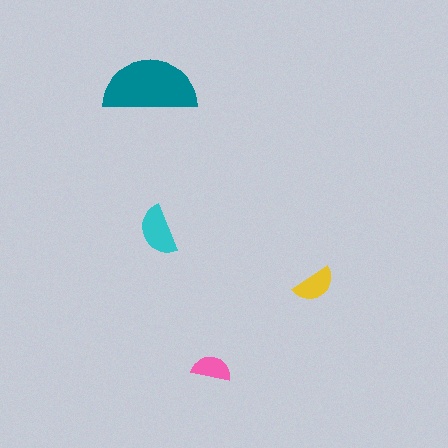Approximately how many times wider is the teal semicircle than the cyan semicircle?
About 2 times wider.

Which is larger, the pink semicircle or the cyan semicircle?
The cyan one.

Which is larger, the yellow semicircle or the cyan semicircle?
The cyan one.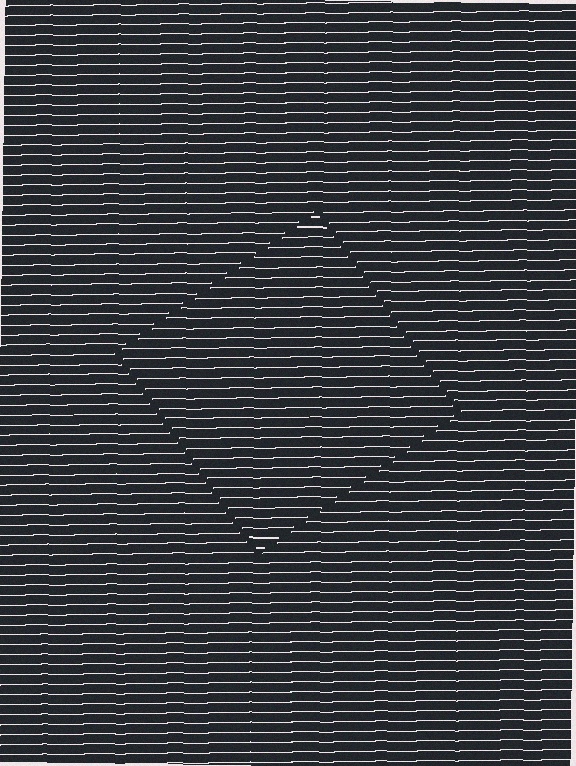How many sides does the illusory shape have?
4 sides — the line-ends trace a square.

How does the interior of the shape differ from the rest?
The interior of the shape contains the same grating, shifted by half a period — the contour is defined by the phase discontinuity where line-ends from the inner and outer gratings abut.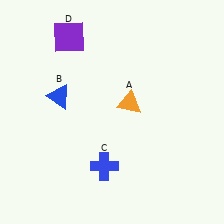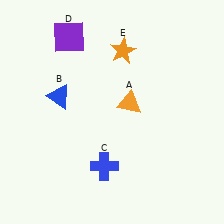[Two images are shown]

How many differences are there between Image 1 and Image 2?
There is 1 difference between the two images.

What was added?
An orange star (E) was added in Image 2.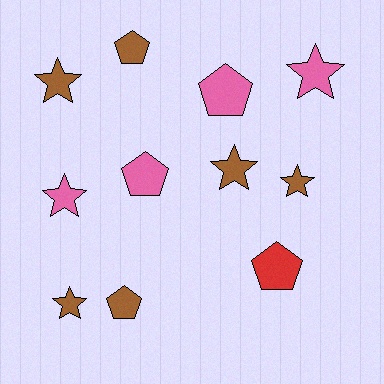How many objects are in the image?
There are 11 objects.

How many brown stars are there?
There are 4 brown stars.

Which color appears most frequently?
Brown, with 6 objects.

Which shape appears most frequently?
Star, with 6 objects.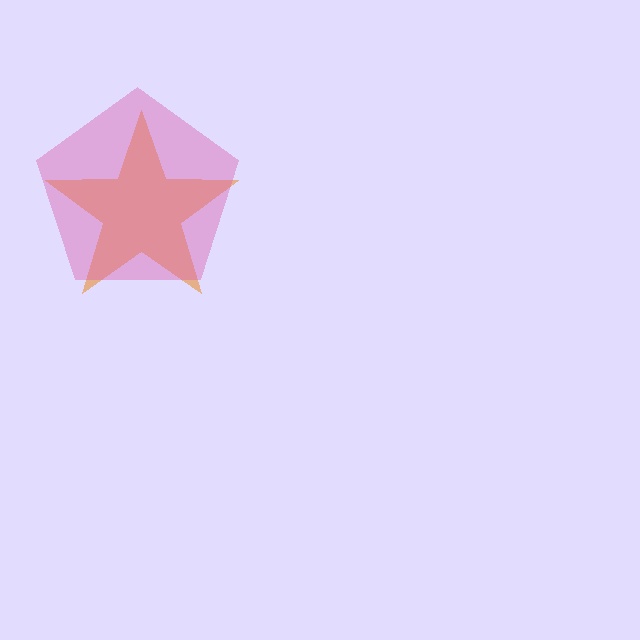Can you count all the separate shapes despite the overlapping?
Yes, there are 2 separate shapes.